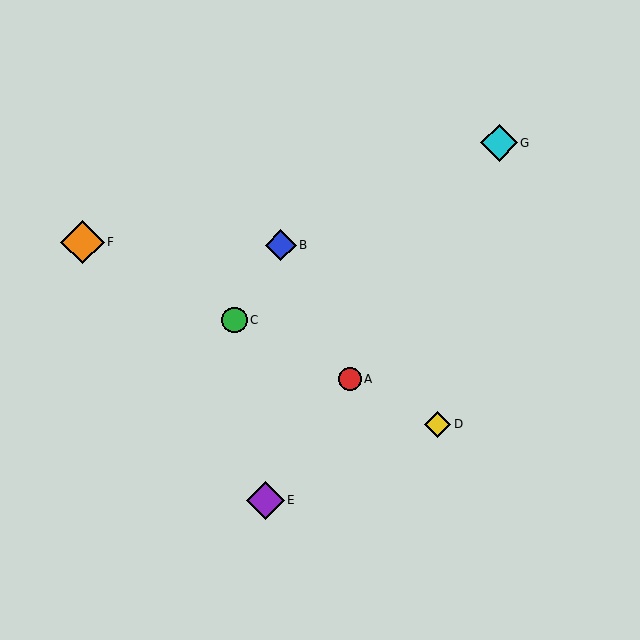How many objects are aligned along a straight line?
4 objects (A, C, D, F) are aligned along a straight line.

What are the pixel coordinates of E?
Object E is at (265, 500).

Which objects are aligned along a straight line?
Objects A, C, D, F are aligned along a straight line.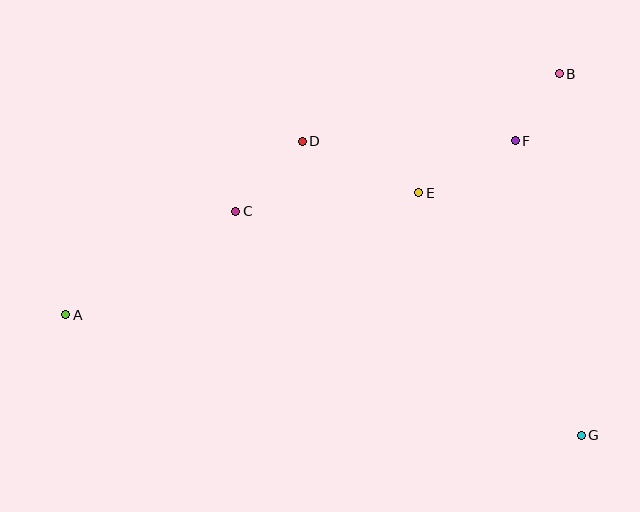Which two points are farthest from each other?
Points A and B are farthest from each other.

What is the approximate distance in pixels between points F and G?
The distance between F and G is approximately 302 pixels.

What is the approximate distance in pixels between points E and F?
The distance between E and F is approximately 109 pixels.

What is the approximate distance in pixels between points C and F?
The distance between C and F is approximately 288 pixels.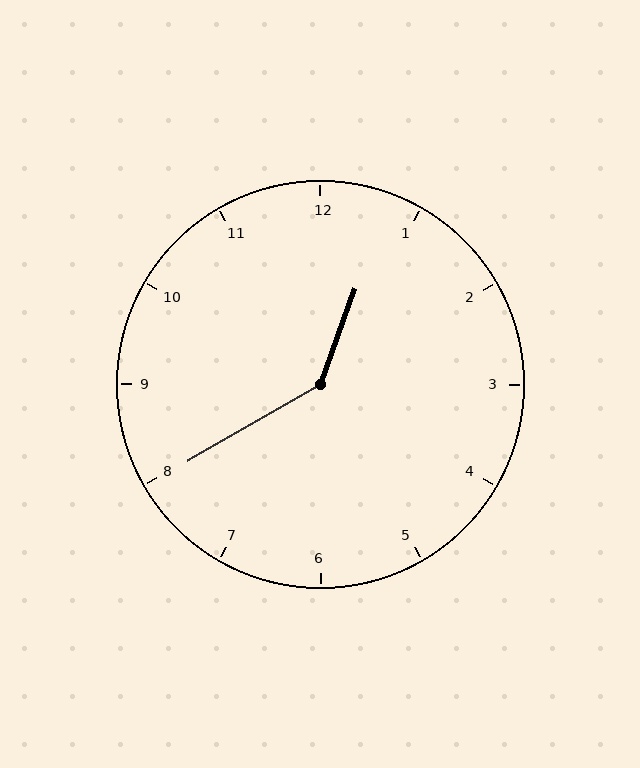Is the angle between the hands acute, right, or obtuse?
It is obtuse.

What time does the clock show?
12:40.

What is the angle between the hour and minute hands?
Approximately 140 degrees.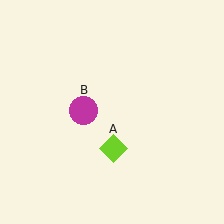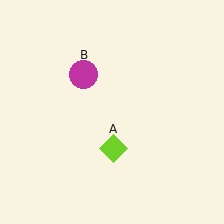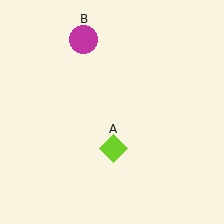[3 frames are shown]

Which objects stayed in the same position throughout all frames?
Lime diamond (object A) remained stationary.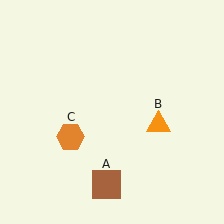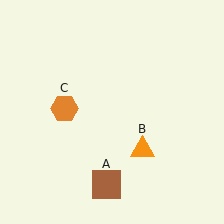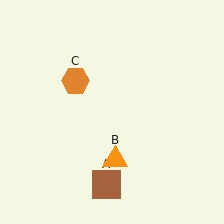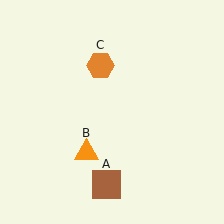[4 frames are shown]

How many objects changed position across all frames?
2 objects changed position: orange triangle (object B), orange hexagon (object C).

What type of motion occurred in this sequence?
The orange triangle (object B), orange hexagon (object C) rotated clockwise around the center of the scene.